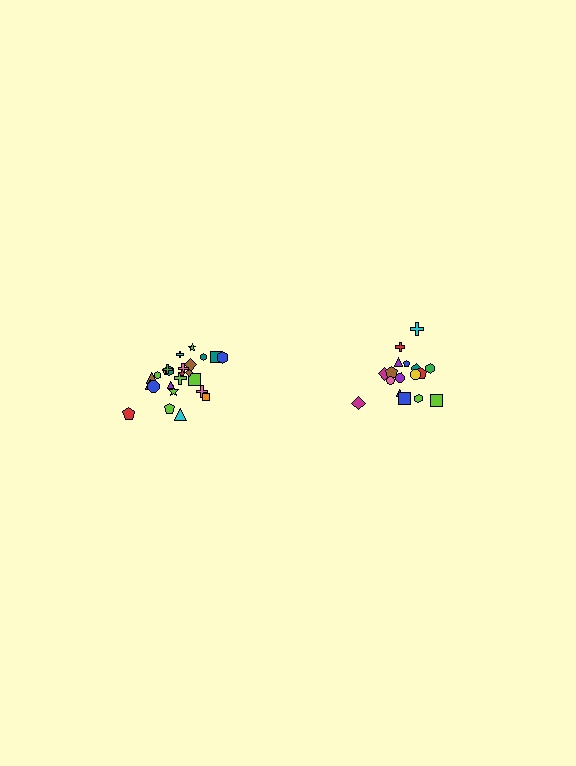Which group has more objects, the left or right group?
The left group.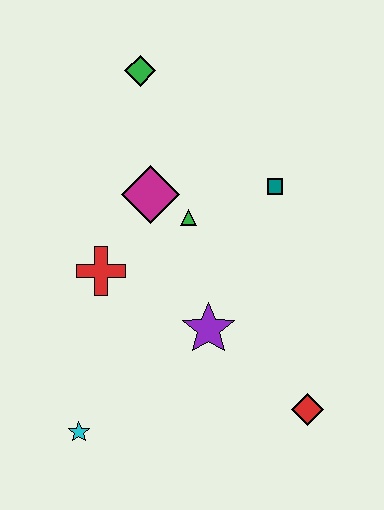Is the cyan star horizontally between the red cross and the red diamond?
No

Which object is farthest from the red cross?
The red diamond is farthest from the red cross.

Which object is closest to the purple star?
The green triangle is closest to the purple star.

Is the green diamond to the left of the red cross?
No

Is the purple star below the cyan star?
No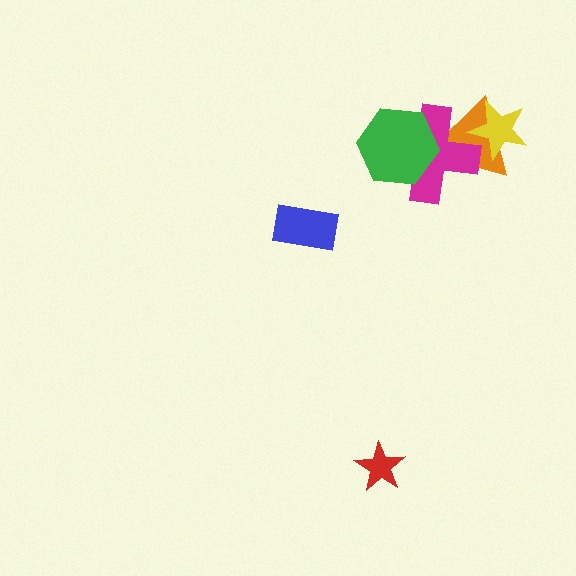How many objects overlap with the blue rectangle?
0 objects overlap with the blue rectangle.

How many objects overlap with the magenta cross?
3 objects overlap with the magenta cross.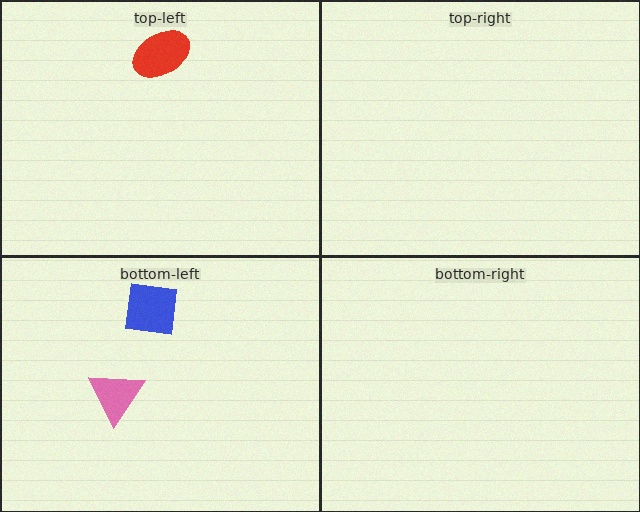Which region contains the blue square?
The bottom-left region.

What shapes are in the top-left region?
The red ellipse.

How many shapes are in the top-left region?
1.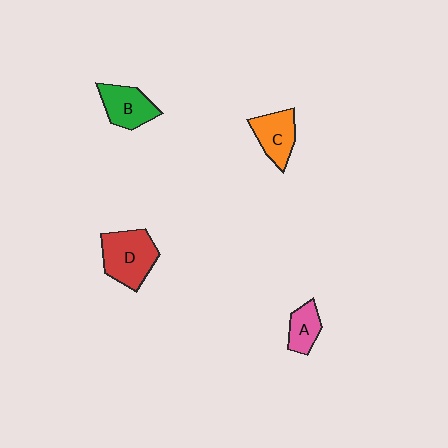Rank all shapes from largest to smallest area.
From largest to smallest: D (red), B (green), C (orange), A (pink).